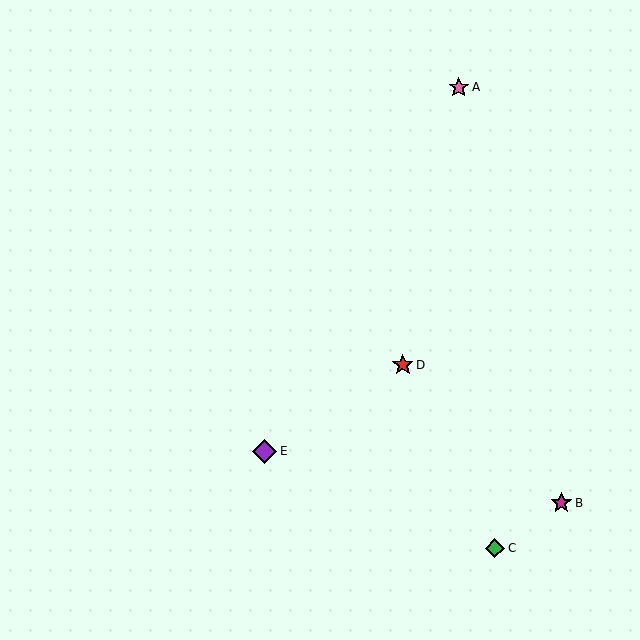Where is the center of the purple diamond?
The center of the purple diamond is at (265, 451).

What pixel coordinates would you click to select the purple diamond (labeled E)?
Click at (265, 451) to select the purple diamond E.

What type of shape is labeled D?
Shape D is a red star.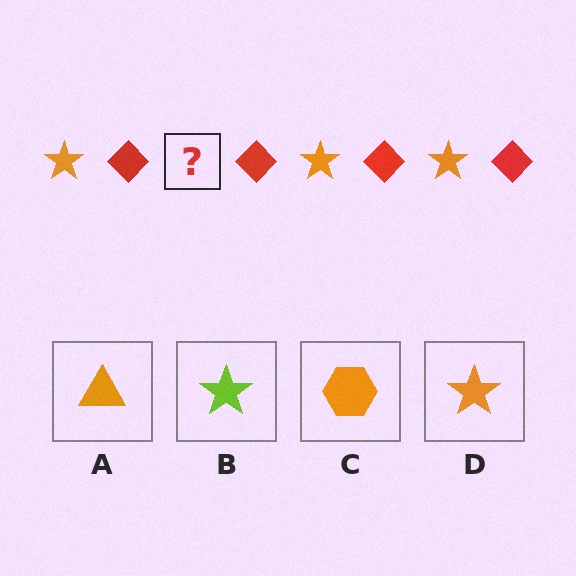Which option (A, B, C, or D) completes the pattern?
D.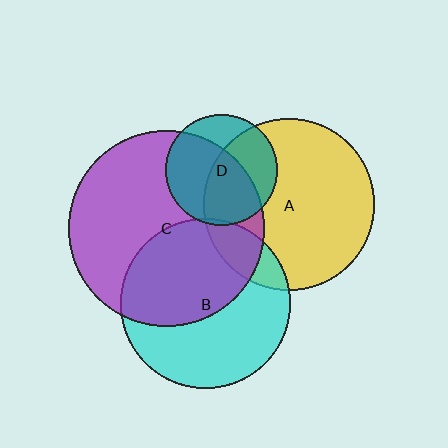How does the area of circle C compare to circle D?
Approximately 3.1 times.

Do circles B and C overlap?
Yes.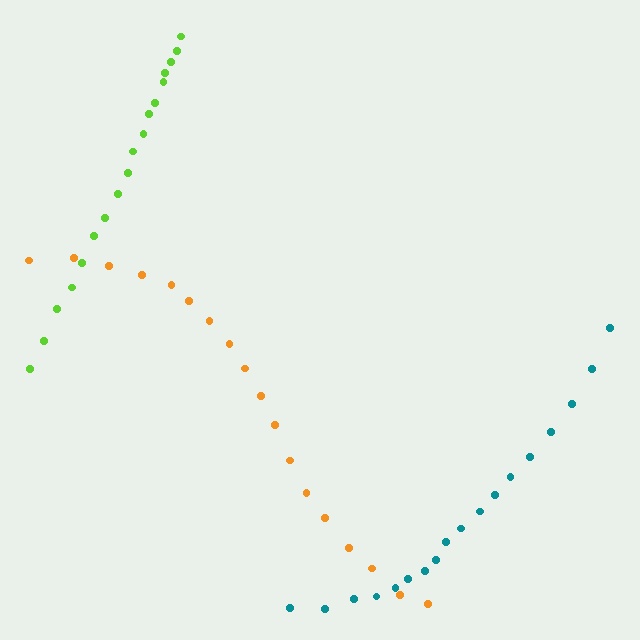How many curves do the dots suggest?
There are 3 distinct paths.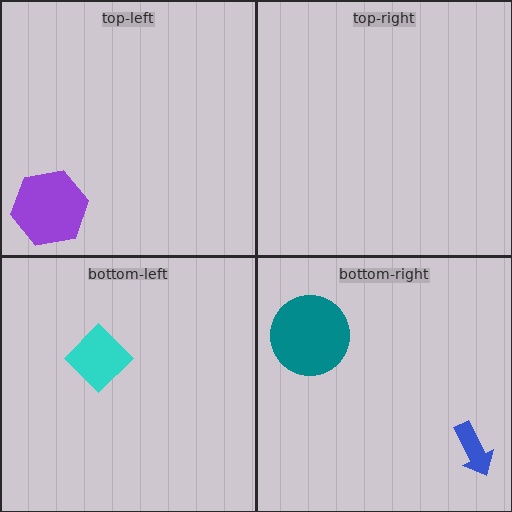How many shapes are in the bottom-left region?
1.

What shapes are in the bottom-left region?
The cyan diamond.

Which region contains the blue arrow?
The bottom-right region.